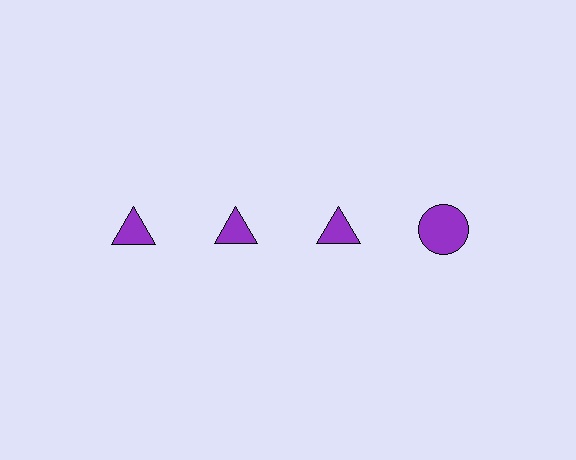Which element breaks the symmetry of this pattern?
The purple circle in the top row, second from right column breaks the symmetry. All other shapes are purple triangles.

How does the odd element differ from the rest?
It has a different shape: circle instead of triangle.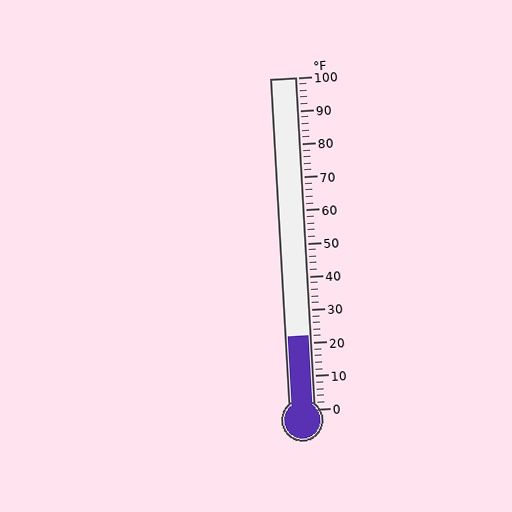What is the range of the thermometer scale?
The thermometer scale ranges from 0°F to 100°F.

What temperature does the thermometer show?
The thermometer shows approximately 22°F.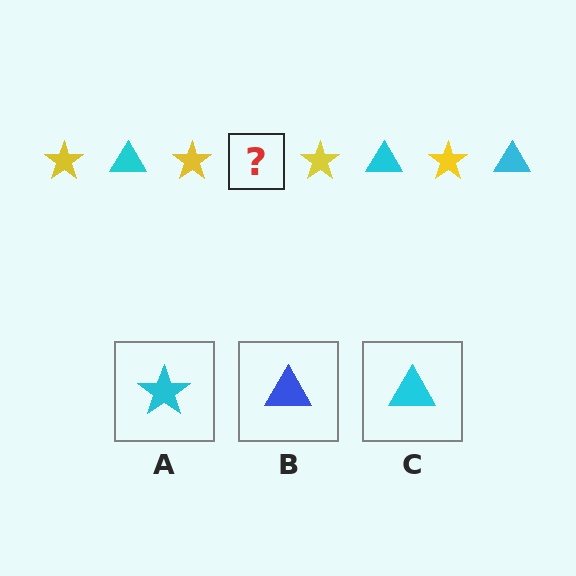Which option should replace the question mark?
Option C.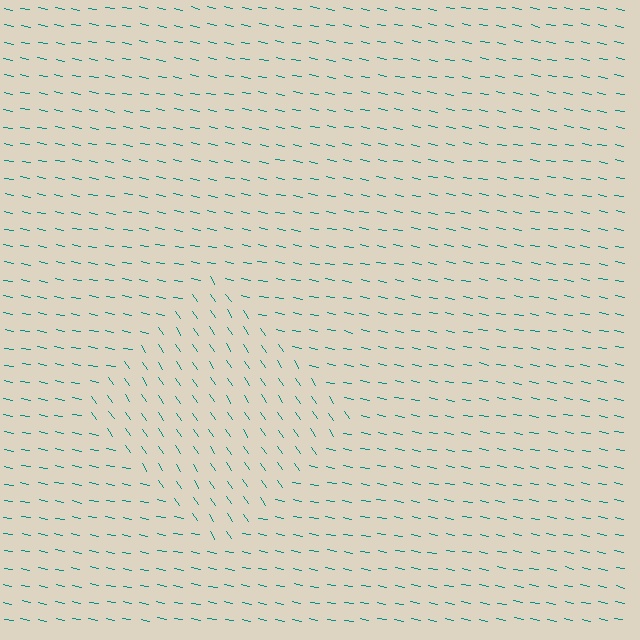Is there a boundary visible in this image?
Yes, there is a texture boundary formed by a change in line orientation.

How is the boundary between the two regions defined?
The boundary is defined purely by a change in line orientation (approximately 45 degrees difference). All lines are the same color and thickness.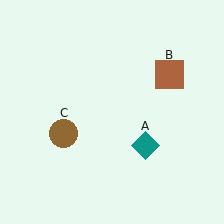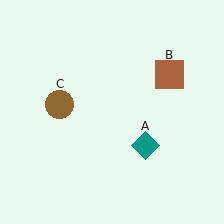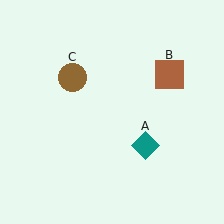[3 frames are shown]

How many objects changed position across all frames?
1 object changed position: brown circle (object C).